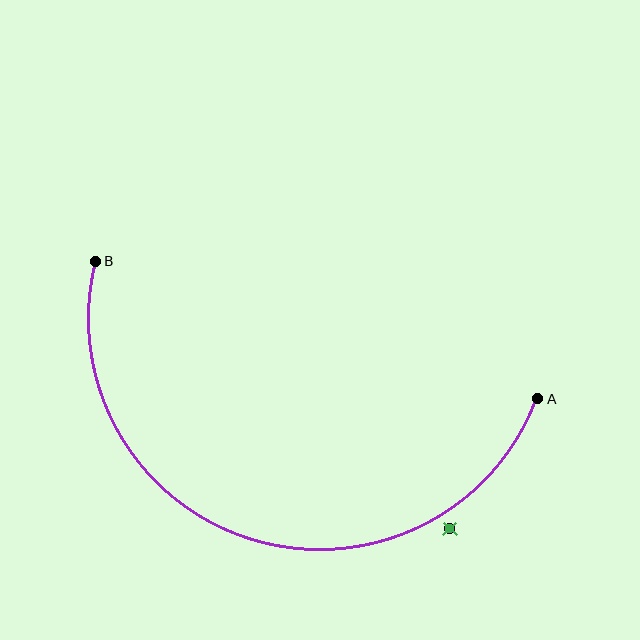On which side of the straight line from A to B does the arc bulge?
The arc bulges below the straight line connecting A and B.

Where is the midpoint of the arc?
The arc midpoint is the point on the curve farthest from the straight line joining A and B. It sits below that line.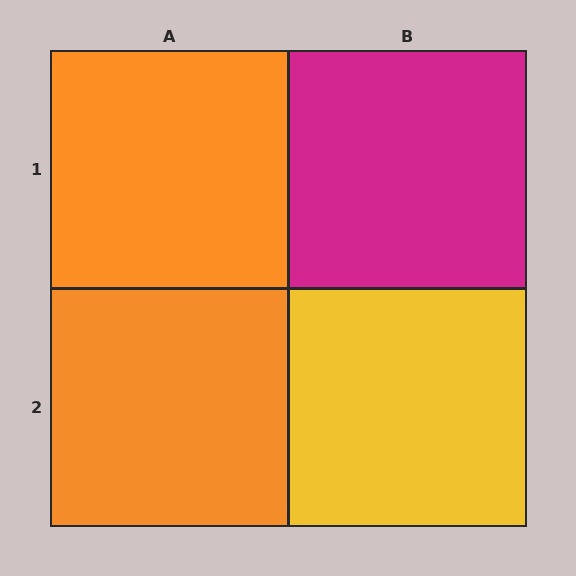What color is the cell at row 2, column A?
Orange.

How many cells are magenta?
1 cell is magenta.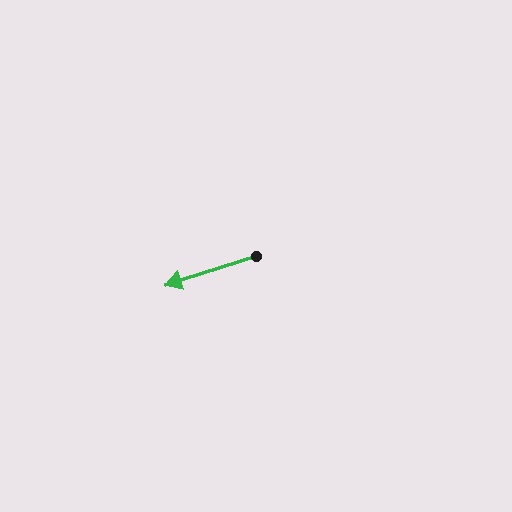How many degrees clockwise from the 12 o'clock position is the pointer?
Approximately 252 degrees.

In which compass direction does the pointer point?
West.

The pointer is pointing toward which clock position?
Roughly 8 o'clock.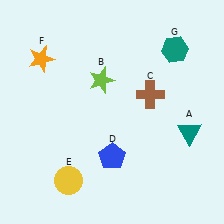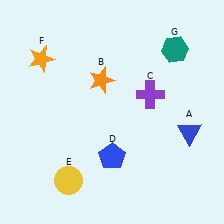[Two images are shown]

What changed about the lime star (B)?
In Image 1, B is lime. In Image 2, it changed to orange.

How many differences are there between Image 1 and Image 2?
There are 3 differences between the two images.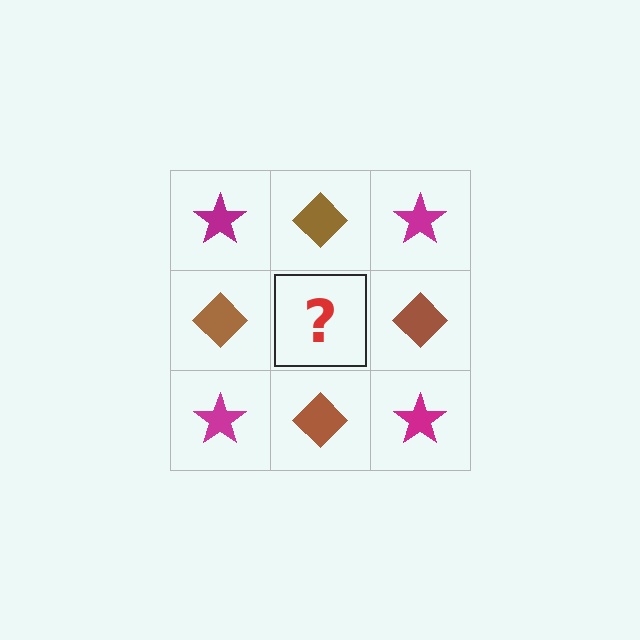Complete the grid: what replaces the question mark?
The question mark should be replaced with a magenta star.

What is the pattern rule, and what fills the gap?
The rule is that it alternates magenta star and brown diamond in a checkerboard pattern. The gap should be filled with a magenta star.